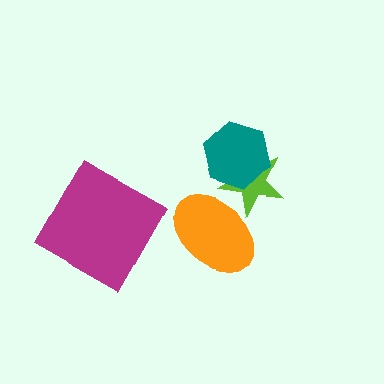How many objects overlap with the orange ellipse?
1 object overlaps with the orange ellipse.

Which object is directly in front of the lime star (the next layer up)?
The teal hexagon is directly in front of the lime star.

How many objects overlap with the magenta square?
0 objects overlap with the magenta square.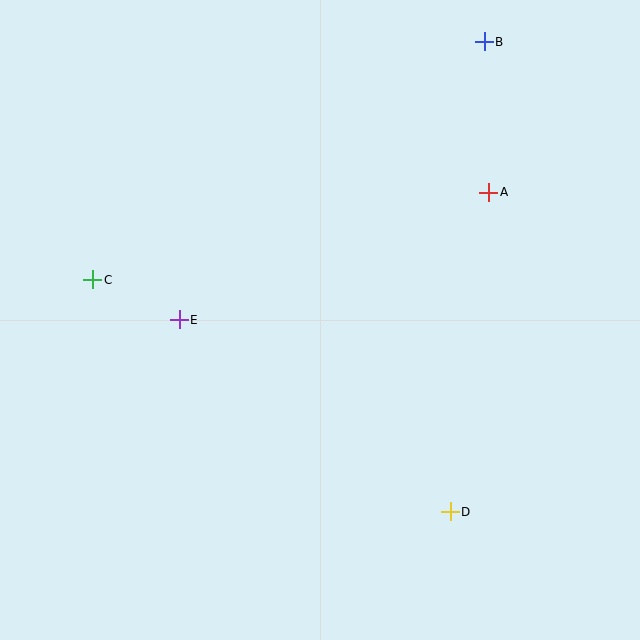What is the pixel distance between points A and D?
The distance between A and D is 322 pixels.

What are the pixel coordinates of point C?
Point C is at (93, 280).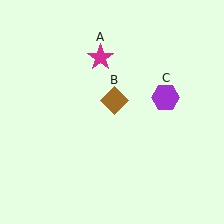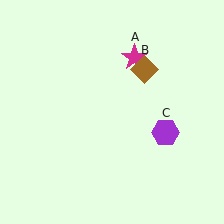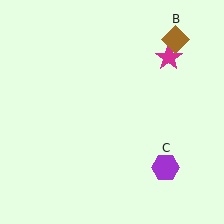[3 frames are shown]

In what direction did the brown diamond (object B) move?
The brown diamond (object B) moved up and to the right.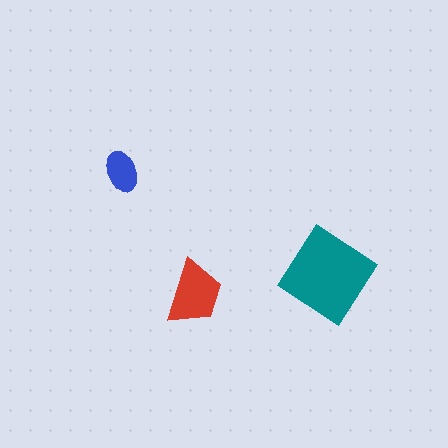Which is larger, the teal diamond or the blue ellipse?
The teal diamond.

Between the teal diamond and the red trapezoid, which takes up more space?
The teal diamond.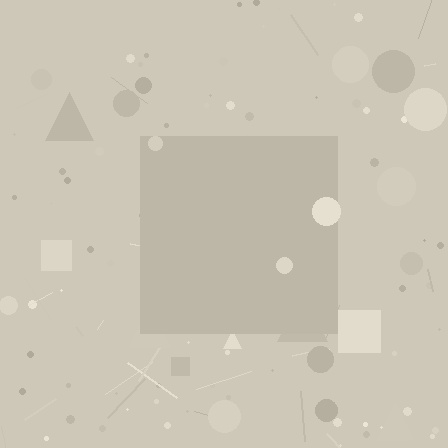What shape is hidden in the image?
A square is hidden in the image.